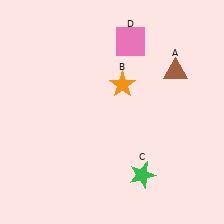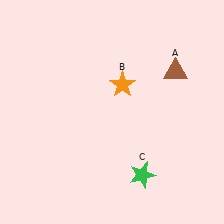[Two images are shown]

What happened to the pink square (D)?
The pink square (D) was removed in Image 2. It was in the top-right area of Image 1.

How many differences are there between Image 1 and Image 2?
There is 1 difference between the two images.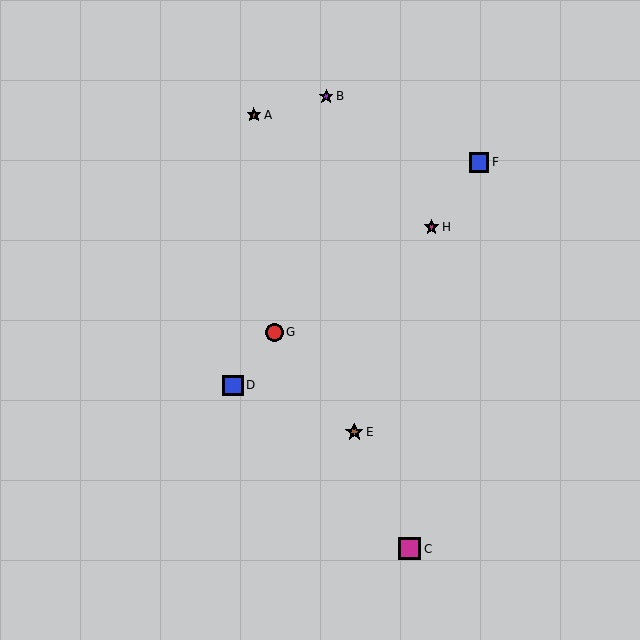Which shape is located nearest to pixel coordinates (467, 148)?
The blue square (labeled F) at (479, 162) is nearest to that location.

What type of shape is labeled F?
Shape F is a blue square.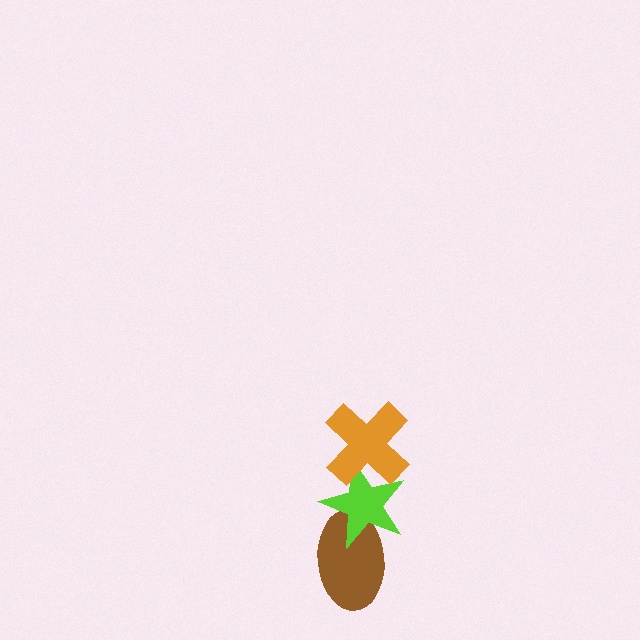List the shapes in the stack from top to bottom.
From top to bottom: the orange cross, the lime star, the brown ellipse.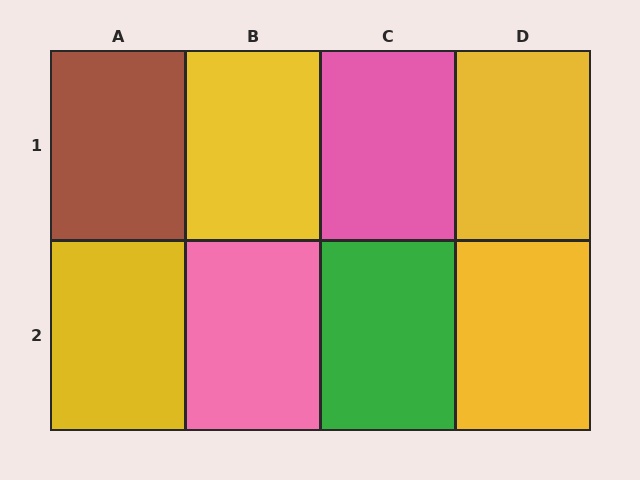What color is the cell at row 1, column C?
Pink.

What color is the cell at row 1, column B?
Yellow.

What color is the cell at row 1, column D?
Yellow.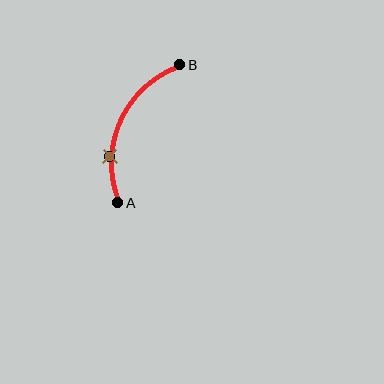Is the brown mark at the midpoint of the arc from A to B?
No. The brown mark lies on the arc but is closer to endpoint A. The arc midpoint would be at the point on the curve equidistant along the arc from both A and B.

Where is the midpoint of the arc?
The arc midpoint is the point on the curve farthest from the straight line joining A and B. It sits to the left of that line.